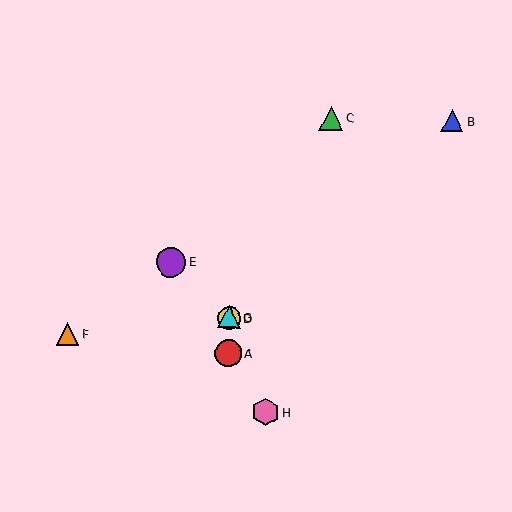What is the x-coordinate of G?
Object G is at x≈229.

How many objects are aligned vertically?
3 objects (A, D, G) are aligned vertically.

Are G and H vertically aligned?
No, G is at x≈229 and H is at x≈265.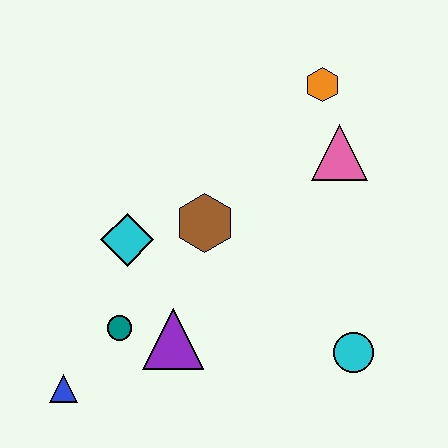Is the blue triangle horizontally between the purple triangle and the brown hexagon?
No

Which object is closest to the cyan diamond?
The brown hexagon is closest to the cyan diamond.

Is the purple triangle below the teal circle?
Yes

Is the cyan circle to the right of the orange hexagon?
Yes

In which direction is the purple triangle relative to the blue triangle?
The purple triangle is to the right of the blue triangle.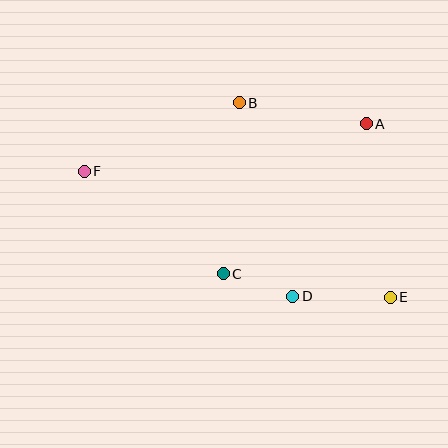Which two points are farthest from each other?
Points E and F are farthest from each other.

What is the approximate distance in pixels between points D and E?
The distance between D and E is approximately 97 pixels.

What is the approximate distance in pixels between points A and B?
The distance between A and B is approximately 129 pixels.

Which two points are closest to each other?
Points C and D are closest to each other.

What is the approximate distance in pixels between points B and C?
The distance between B and C is approximately 172 pixels.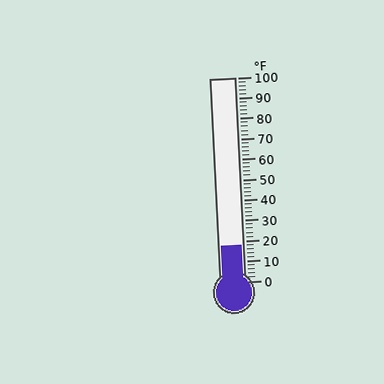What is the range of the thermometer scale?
The thermometer scale ranges from 0°F to 100°F.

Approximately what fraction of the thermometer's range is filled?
The thermometer is filled to approximately 20% of its range.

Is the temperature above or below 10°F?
The temperature is above 10°F.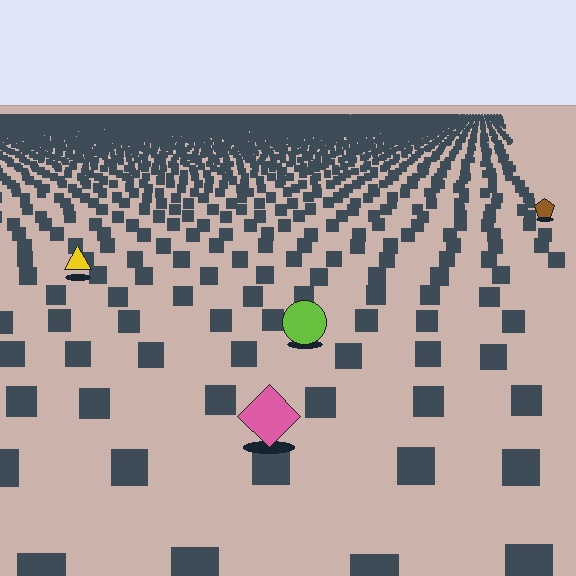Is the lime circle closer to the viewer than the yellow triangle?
Yes. The lime circle is closer — you can tell from the texture gradient: the ground texture is coarser near it.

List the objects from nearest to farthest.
From nearest to farthest: the pink diamond, the lime circle, the yellow triangle, the brown pentagon.